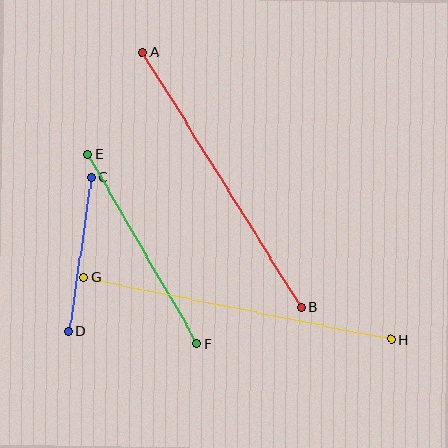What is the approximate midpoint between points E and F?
The midpoint is at approximately (142, 249) pixels.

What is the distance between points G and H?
The distance is approximately 314 pixels.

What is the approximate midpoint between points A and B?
The midpoint is at approximately (222, 180) pixels.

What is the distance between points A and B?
The distance is approximately 300 pixels.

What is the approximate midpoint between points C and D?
The midpoint is at approximately (80, 254) pixels.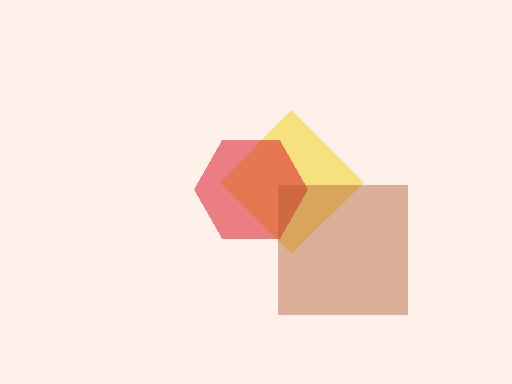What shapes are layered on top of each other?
The layered shapes are: a yellow diamond, a red hexagon, a brown square.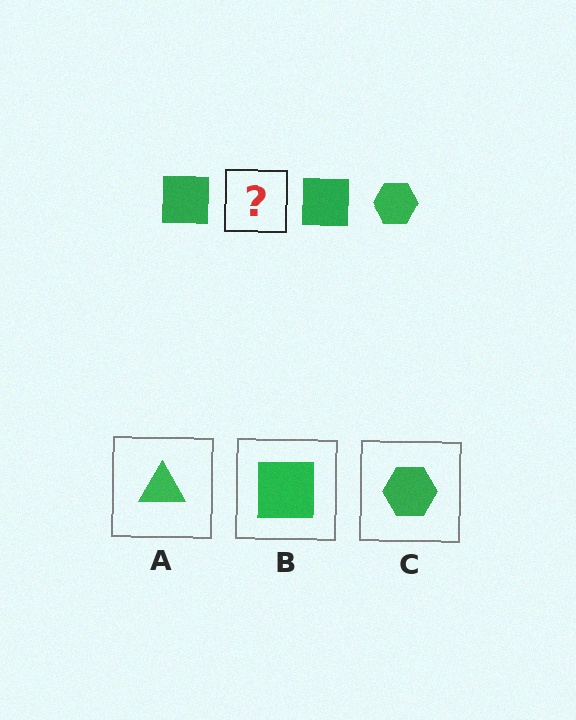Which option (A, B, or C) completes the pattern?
C.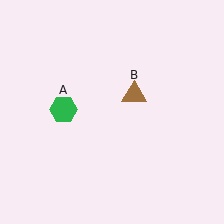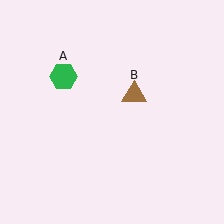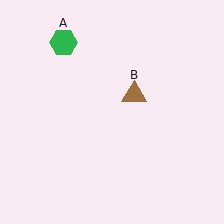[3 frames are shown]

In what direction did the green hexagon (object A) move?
The green hexagon (object A) moved up.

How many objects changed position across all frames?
1 object changed position: green hexagon (object A).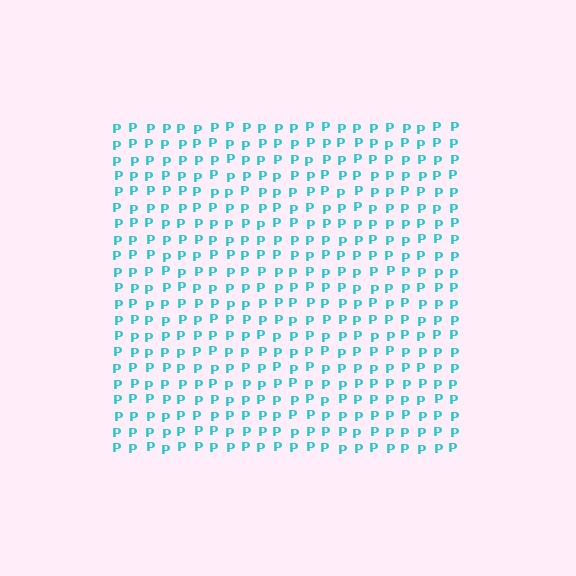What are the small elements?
The small elements are letter P's.